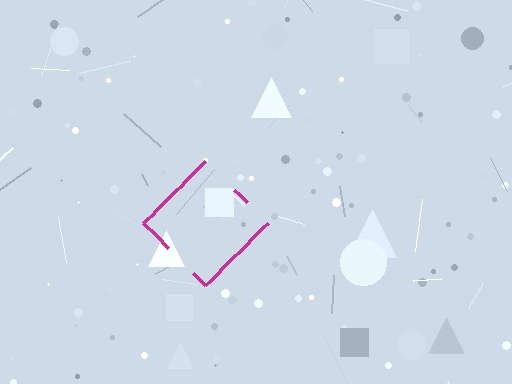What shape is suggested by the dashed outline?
The dashed outline suggests a diamond.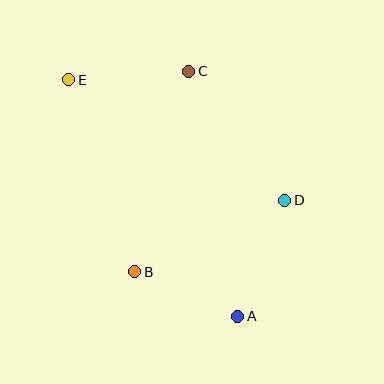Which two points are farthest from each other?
Points A and E are farthest from each other.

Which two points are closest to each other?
Points A and B are closest to each other.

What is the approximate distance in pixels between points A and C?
The distance between A and C is approximately 250 pixels.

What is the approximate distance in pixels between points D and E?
The distance between D and E is approximately 247 pixels.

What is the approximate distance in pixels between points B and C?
The distance between B and C is approximately 208 pixels.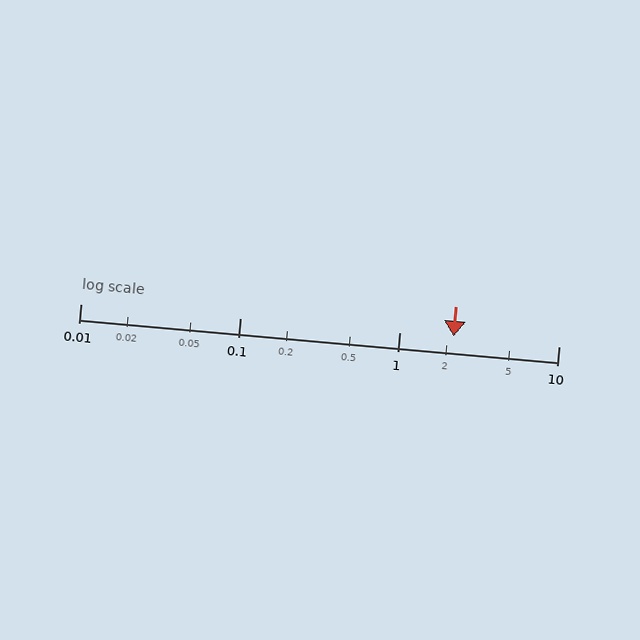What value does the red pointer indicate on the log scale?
The pointer indicates approximately 2.2.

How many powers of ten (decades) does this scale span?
The scale spans 3 decades, from 0.01 to 10.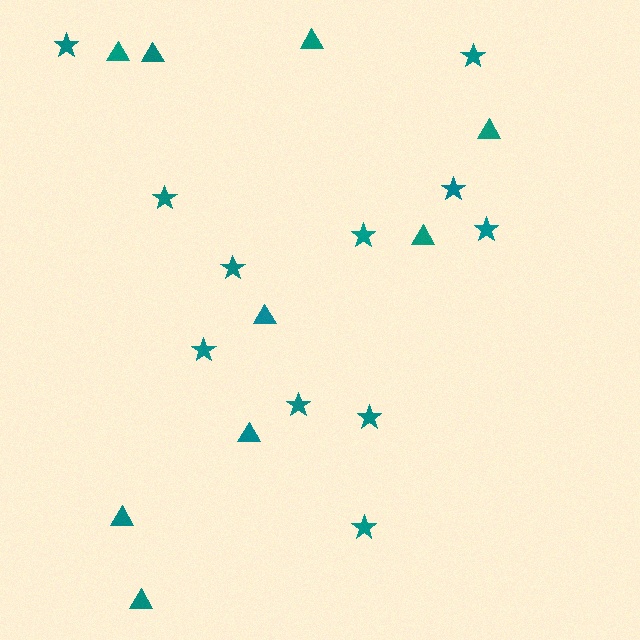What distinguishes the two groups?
There are 2 groups: one group of stars (11) and one group of triangles (9).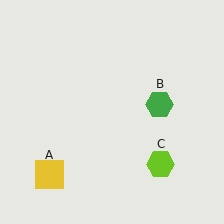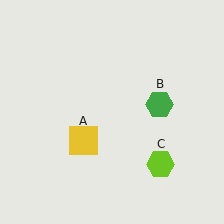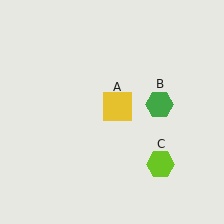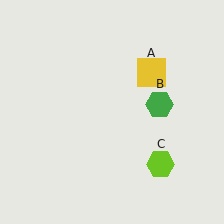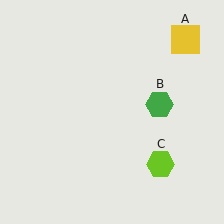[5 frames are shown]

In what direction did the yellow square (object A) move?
The yellow square (object A) moved up and to the right.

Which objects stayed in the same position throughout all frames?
Green hexagon (object B) and lime hexagon (object C) remained stationary.